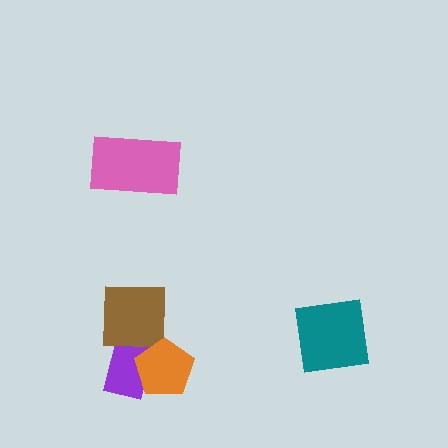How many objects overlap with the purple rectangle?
2 objects overlap with the purple rectangle.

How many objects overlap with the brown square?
2 objects overlap with the brown square.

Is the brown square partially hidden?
Yes, it is partially covered by another shape.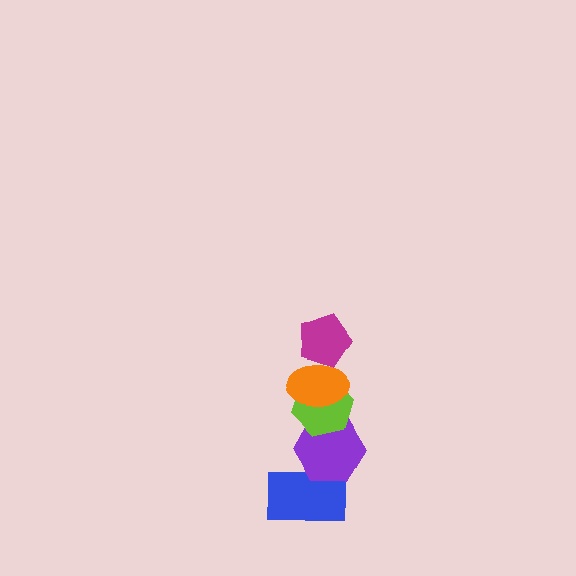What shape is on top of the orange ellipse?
The magenta pentagon is on top of the orange ellipse.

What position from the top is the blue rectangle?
The blue rectangle is 5th from the top.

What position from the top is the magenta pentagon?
The magenta pentagon is 1st from the top.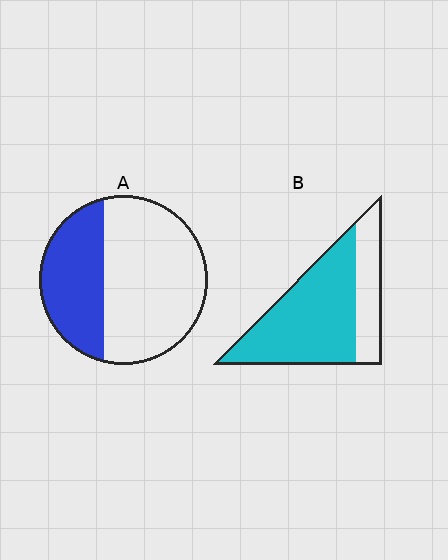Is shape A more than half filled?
No.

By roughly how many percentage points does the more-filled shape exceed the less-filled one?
By roughly 35 percentage points (B over A).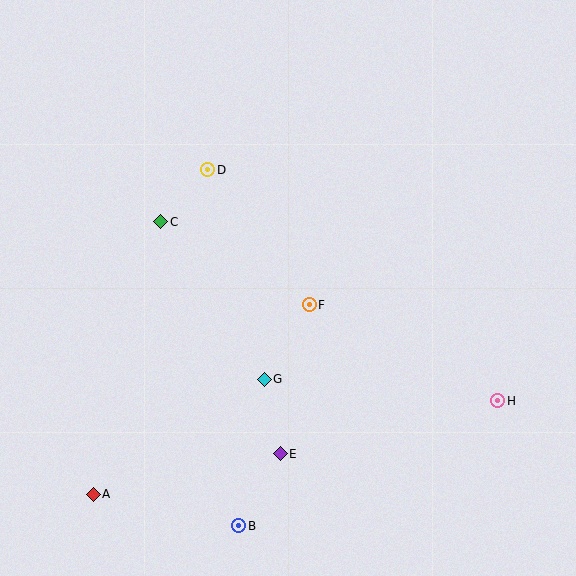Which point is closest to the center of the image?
Point F at (309, 305) is closest to the center.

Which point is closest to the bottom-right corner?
Point H is closest to the bottom-right corner.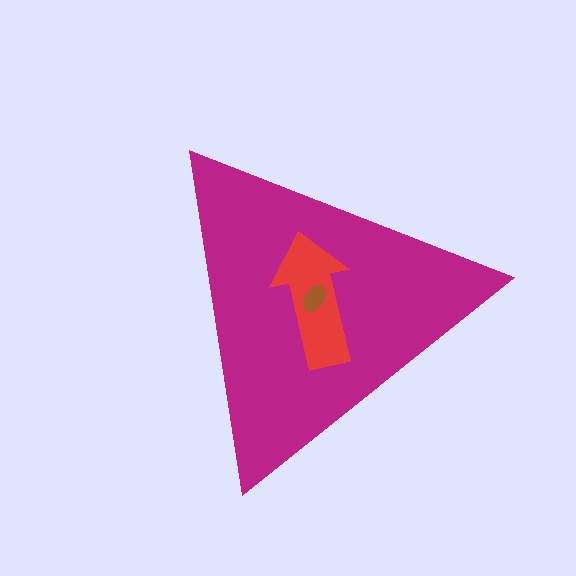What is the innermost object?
The brown ellipse.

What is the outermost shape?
The magenta triangle.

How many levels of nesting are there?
3.